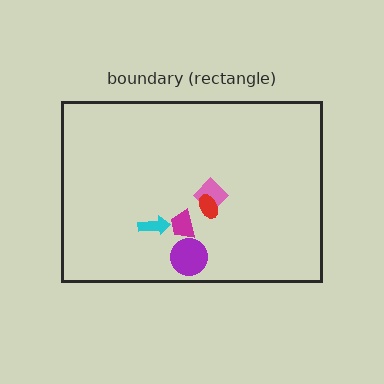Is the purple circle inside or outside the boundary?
Inside.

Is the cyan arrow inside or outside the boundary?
Inside.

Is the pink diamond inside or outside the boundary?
Inside.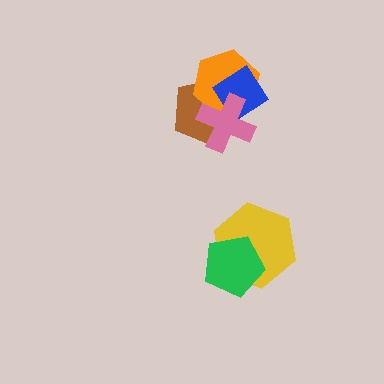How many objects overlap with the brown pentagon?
3 objects overlap with the brown pentagon.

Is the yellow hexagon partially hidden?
Yes, it is partially covered by another shape.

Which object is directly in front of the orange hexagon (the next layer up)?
The blue diamond is directly in front of the orange hexagon.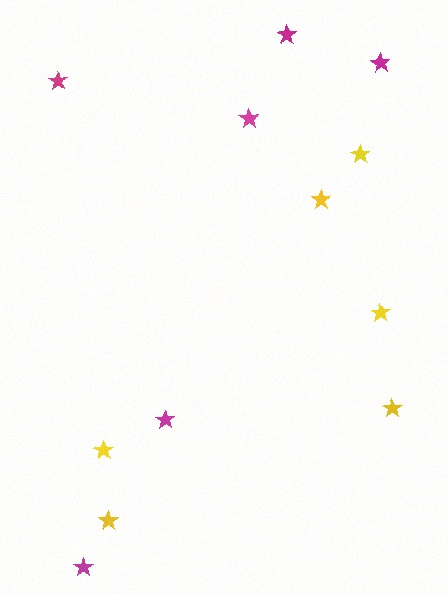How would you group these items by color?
There are 2 groups: one group of yellow stars (6) and one group of magenta stars (6).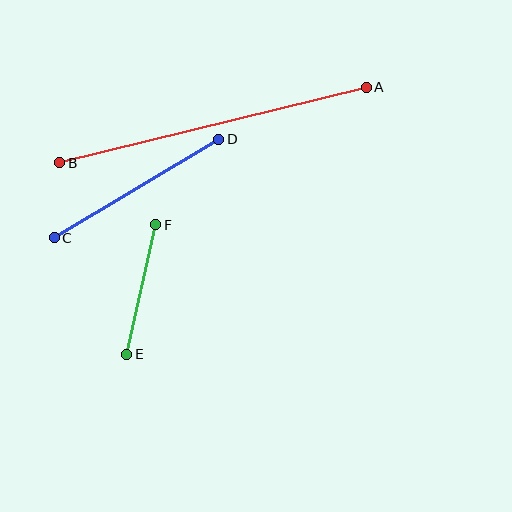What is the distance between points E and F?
The distance is approximately 133 pixels.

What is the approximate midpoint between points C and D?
The midpoint is at approximately (136, 188) pixels.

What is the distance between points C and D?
The distance is approximately 192 pixels.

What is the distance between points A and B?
The distance is approximately 315 pixels.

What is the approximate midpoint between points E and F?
The midpoint is at approximately (141, 289) pixels.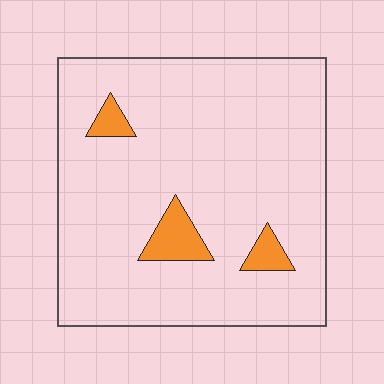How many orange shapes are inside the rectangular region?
3.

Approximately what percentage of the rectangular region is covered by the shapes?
Approximately 5%.